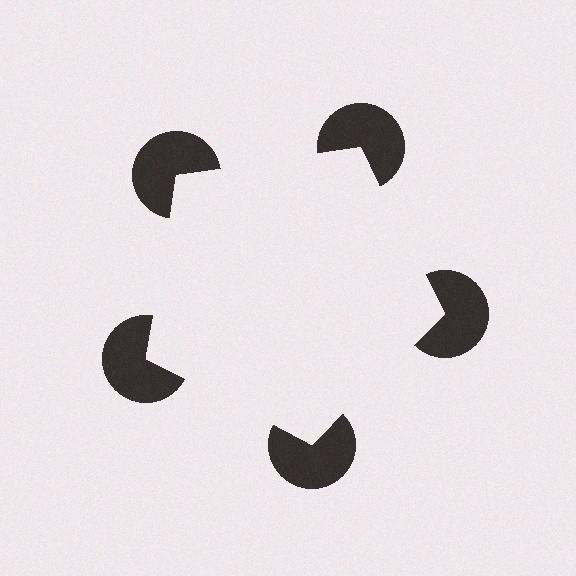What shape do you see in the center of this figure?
An illusory pentagon — its edges are inferred from the aligned wedge cuts in the pac-man discs, not physically drawn.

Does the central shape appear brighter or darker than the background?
It typically appears slightly brighter than the background, even though no actual brightness change is drawn.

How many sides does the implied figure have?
5 sides.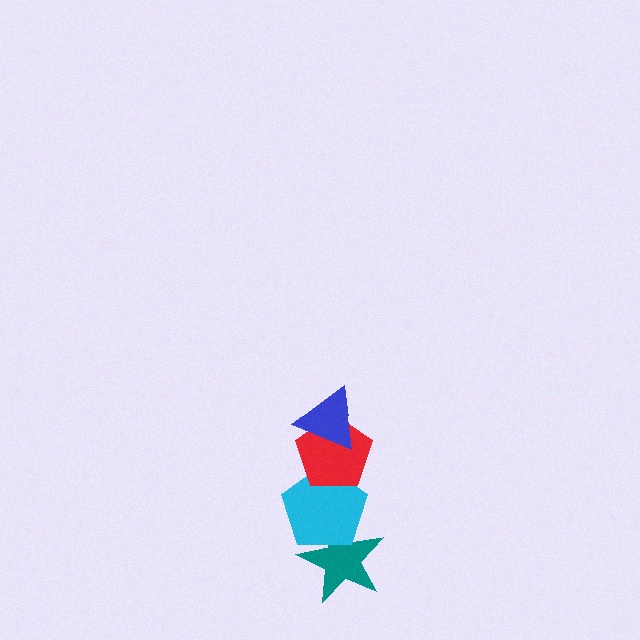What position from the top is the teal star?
The teal star is 4th from the top.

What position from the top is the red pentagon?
The red pentagon is 2nd from the top.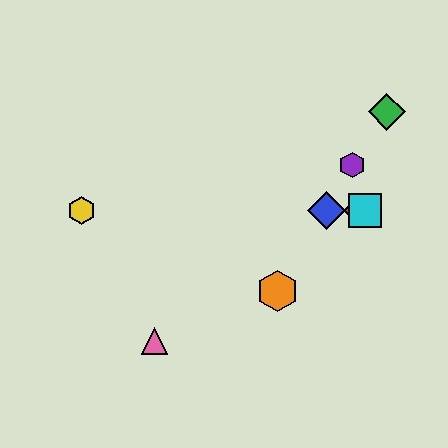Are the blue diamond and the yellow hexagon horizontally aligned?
Yes, both are at y≈210.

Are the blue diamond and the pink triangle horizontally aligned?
No, the blue diamond is at y≈210 and the pink triangle is at y≈341.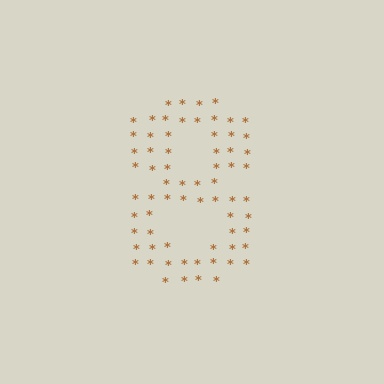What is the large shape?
The large shape is the digit 8.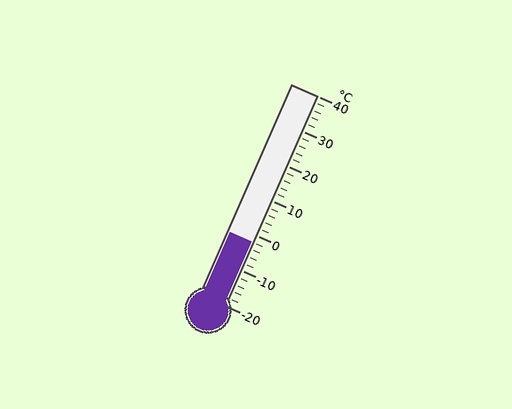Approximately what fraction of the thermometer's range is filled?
The thermometer is filled to approximately 30% of its range.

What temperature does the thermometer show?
The thermometer shows approximately -2°C.